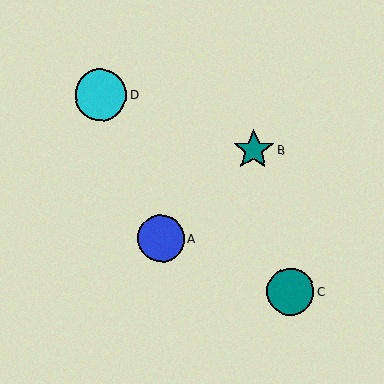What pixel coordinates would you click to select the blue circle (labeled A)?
Click at (161, 238) to select the blue circle A.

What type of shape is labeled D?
Shape D is a cyan circle.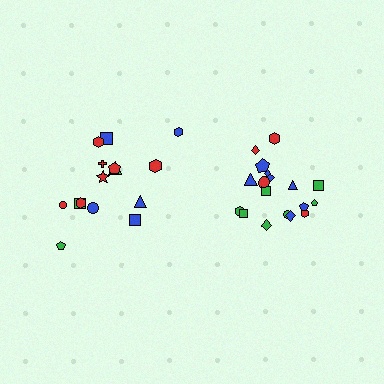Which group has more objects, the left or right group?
The right group.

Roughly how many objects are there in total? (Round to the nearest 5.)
Roughly 35 objects in total.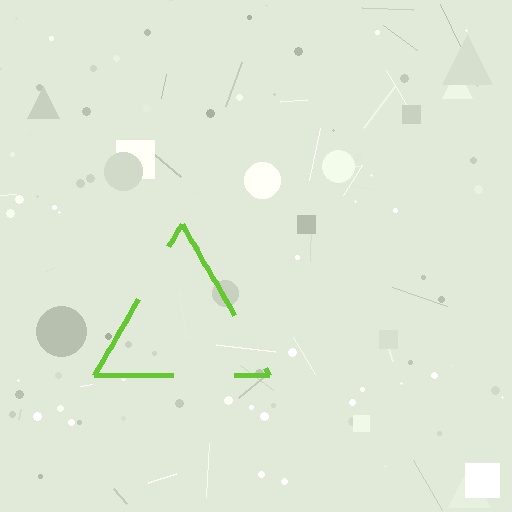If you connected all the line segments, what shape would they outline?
They would outline a triangle.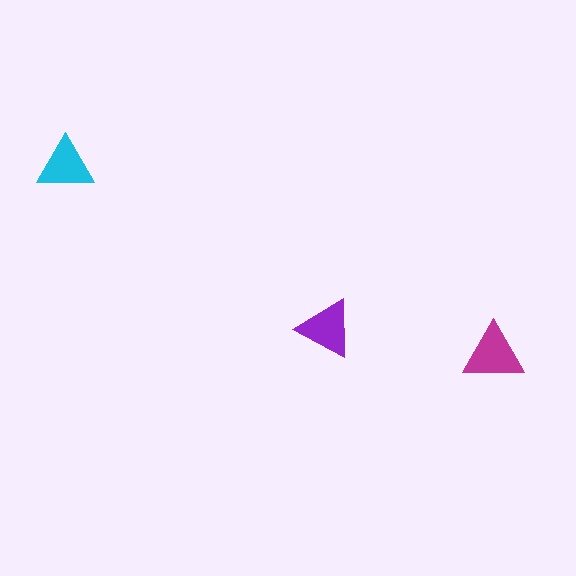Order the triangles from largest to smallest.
the magenta one, the purple one, the cyan one.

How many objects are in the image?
There are 3 objects in the image.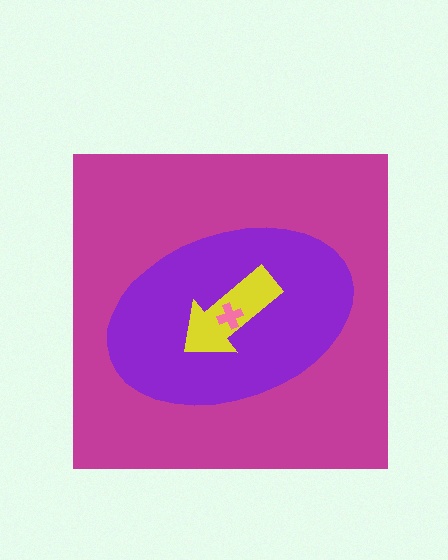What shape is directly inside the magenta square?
The purple ellipse.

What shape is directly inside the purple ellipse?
The yellow arrow.